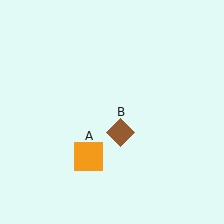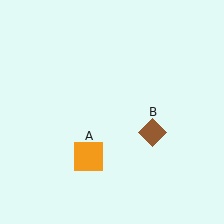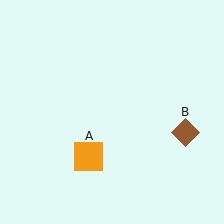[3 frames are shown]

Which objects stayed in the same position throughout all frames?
Orange square (object A) remained stationary.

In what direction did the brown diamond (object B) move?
The brown diamond (object B) moved right.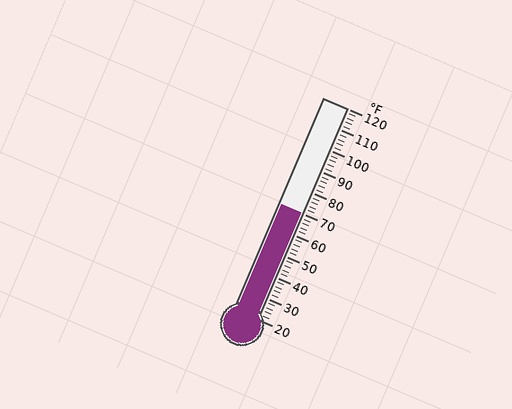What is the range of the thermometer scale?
The thermometer scale ranges from 20°F to 120°F.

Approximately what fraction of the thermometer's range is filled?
The thermometer is filled to approximately 50% of its range.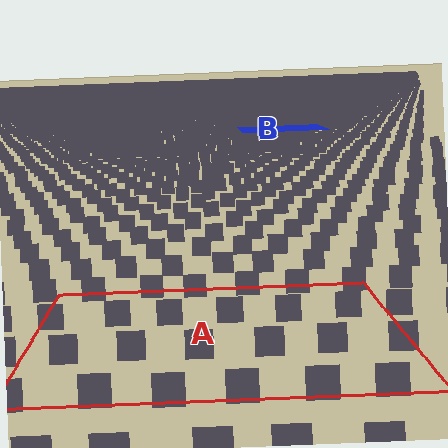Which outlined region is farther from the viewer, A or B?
Region B is farther from the viewer — the texture elements inside it appear smaller and more densely packed.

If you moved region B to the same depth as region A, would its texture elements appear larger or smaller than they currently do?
They would appear larger. At a closer depth, the same texture elements are projected at a bigger on-screen size.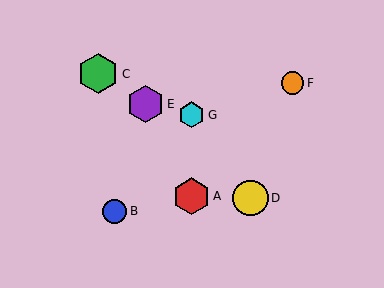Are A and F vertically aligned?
No, A is at x≈192 and F is at x≈292.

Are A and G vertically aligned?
Yes, both are at x≈192.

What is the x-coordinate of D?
Object D is at x≈250.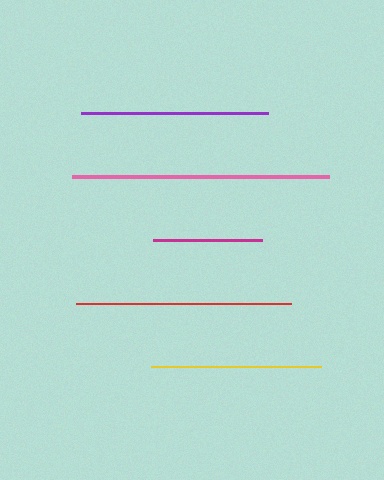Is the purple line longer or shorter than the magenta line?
The purple line is longer than the magenta line.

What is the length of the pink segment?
The pink segment is approximately 256 pixels long.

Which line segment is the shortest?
The magenta line is the shortest at approximately 110 pixels.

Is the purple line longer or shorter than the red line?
The red line is longer than the purple line.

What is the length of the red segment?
The red segment is approximately 215 pixels long.